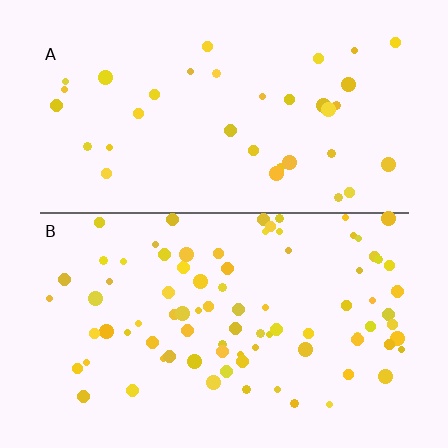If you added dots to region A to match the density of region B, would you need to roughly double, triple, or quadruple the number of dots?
Approximately double.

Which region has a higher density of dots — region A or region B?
B (the bottom).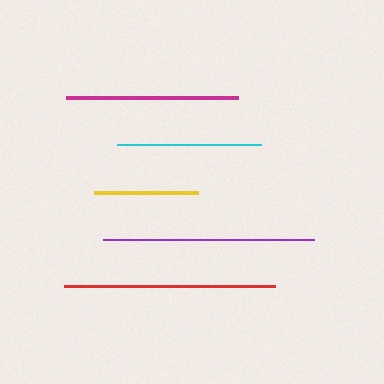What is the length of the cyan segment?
The cyan segment is approximately 144 pixels long.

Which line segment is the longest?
The purple line is the longest at approximately 211 pixels.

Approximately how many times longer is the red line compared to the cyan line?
The red line is approximately 1.5 times the length of the cyan line.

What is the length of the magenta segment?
The magenta segment is approximately 171 pixels long.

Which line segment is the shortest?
The yellow line is the shortest at approximately 104 pixels.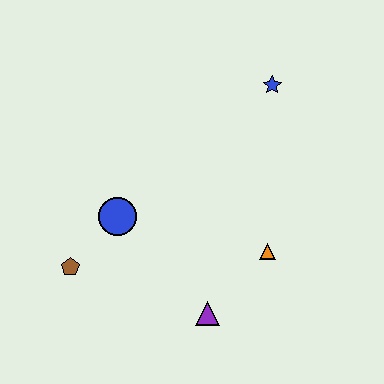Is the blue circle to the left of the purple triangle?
Yes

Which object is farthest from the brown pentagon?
The blue star is farthest from the brown pentagon.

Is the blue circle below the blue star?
Yes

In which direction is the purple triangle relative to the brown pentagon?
The purple triangle is to the right of the brown pentagon.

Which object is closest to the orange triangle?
The purple triangle is closest to the orange triangle.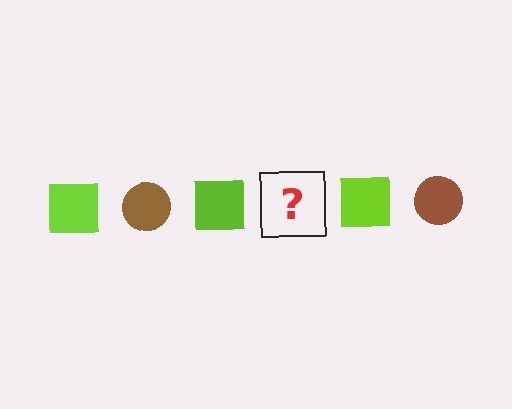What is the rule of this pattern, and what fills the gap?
The rule is that the pattern alternates between lime square and brown circle. The gap should be filled with a brown circle.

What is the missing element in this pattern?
The missing element is a brown circle.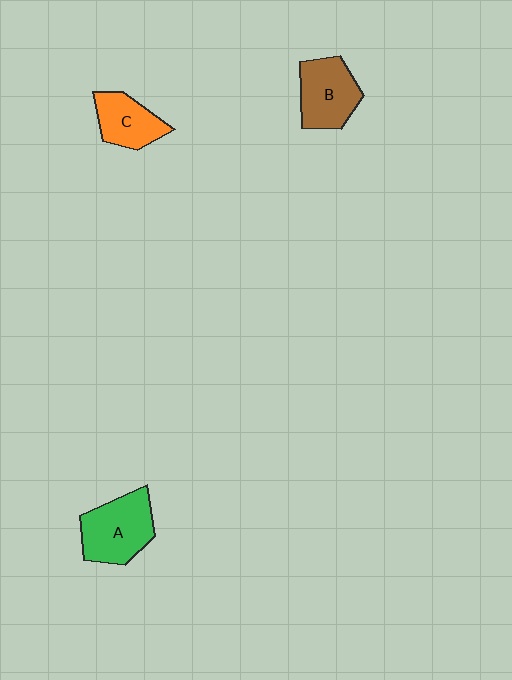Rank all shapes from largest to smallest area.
From largest to smallest: A (green), B (brown), C (orange).